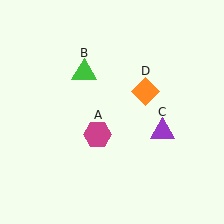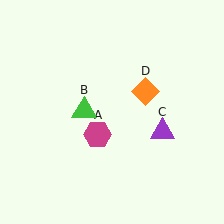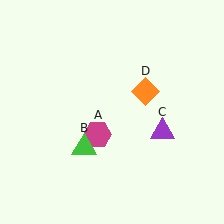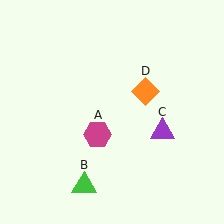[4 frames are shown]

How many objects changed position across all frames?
1 object changed position: green triangle (object B).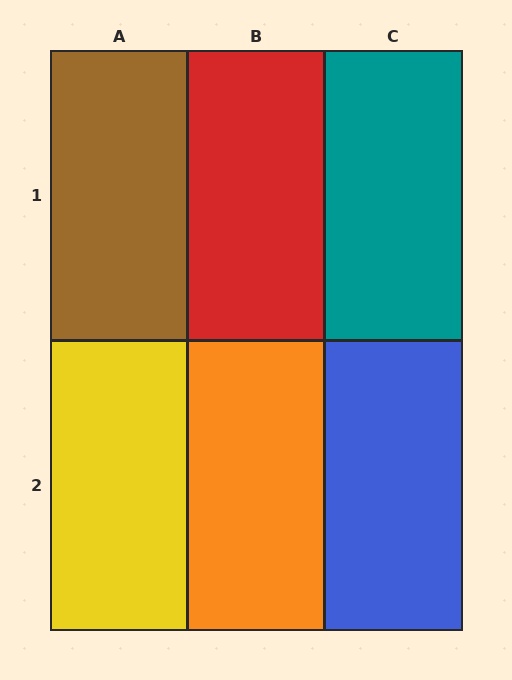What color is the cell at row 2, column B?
Orange.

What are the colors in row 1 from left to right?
Brown, red, teal.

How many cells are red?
1 cell is red.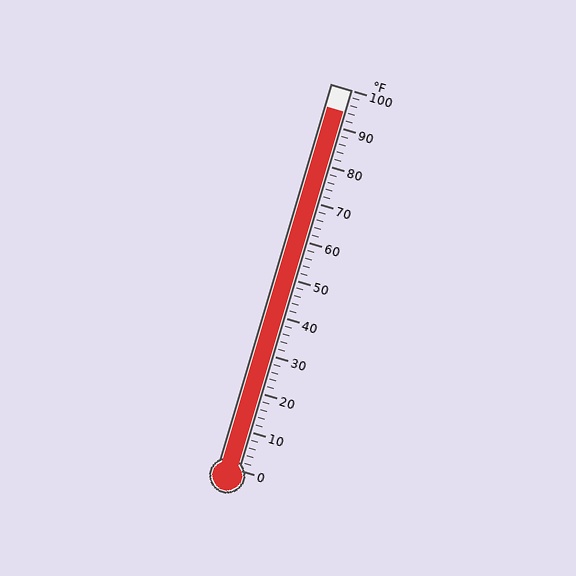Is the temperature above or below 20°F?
The temperature is above 20°F.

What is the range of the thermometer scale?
The thermometer scale ranges from 0°F to 100°F.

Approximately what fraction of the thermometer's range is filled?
The thermometer is filled to approximately 95% of its range.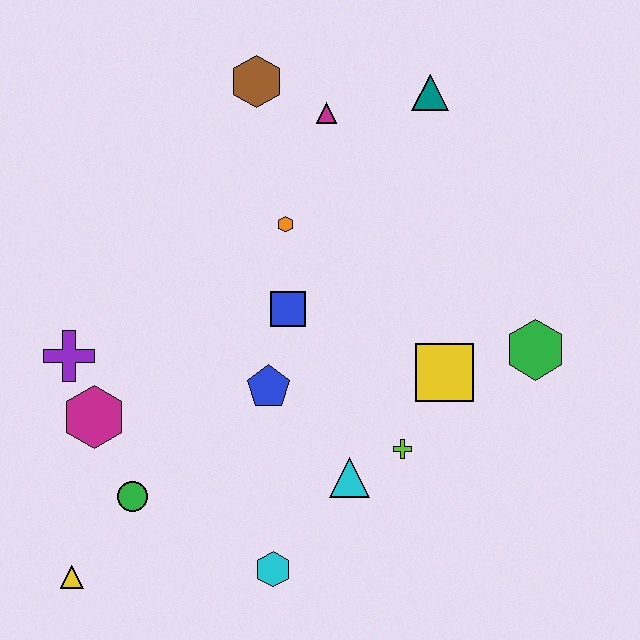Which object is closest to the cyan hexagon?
The cyan triangle is closest to the cyan hexagon.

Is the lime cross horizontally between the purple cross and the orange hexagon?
No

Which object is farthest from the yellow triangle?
The teal triangle is farthest from the yellow triangle.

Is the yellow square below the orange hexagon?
Yes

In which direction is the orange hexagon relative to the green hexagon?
The orange hexagon is to the left of the green hexagon.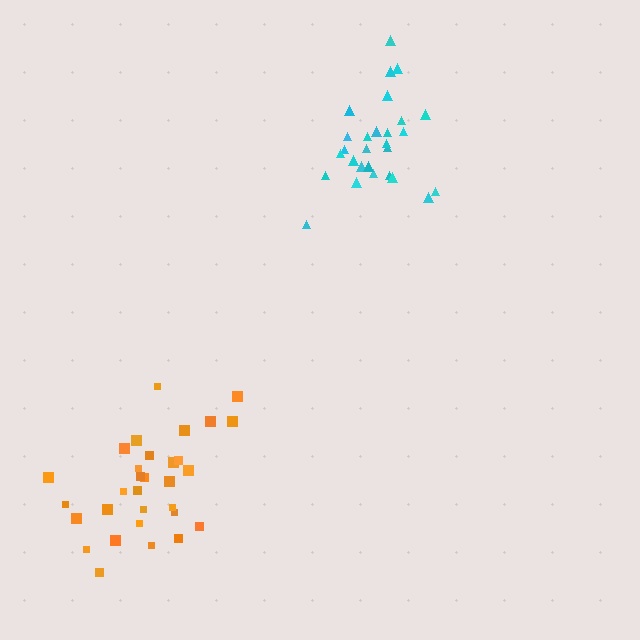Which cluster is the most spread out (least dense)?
Orange.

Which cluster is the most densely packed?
Cyan.